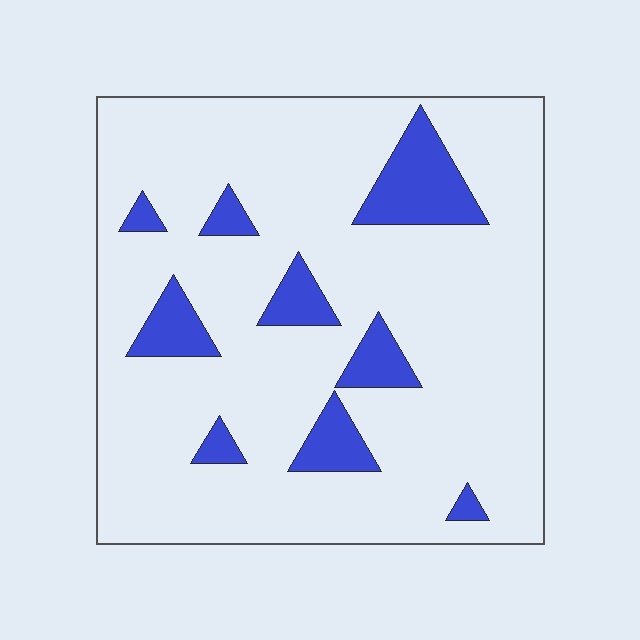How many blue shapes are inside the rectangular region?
9.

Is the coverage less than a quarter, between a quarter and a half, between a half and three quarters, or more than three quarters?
Less than a quarter.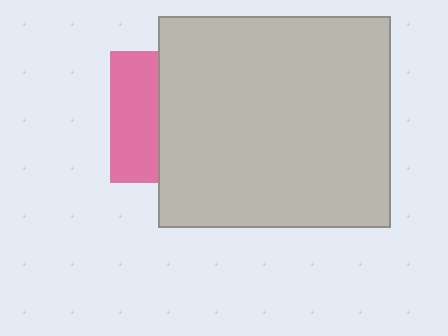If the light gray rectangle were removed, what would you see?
You would see the complete pink square.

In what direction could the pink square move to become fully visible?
The pink square could move left. That would shift it out from behind the light gray rectangle entirely.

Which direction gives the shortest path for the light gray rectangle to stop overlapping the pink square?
Moving right gives the shortest separation.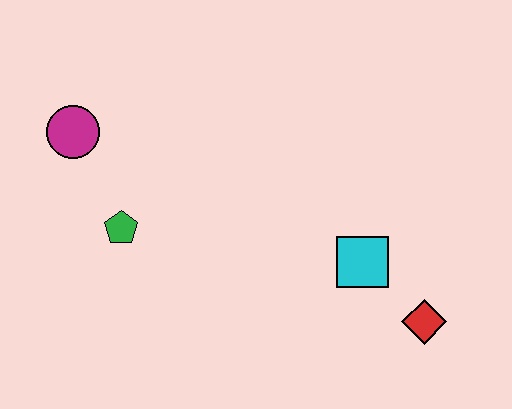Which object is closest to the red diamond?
The cyan square is closest to the red diamond.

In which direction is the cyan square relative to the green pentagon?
The cyan square is to the right of the green pentagon.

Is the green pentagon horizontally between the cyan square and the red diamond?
No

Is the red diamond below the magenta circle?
Yes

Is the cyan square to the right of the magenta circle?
Yes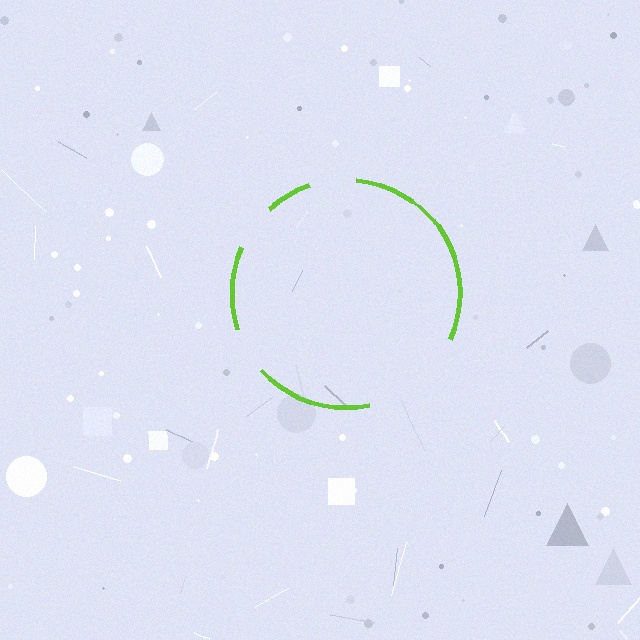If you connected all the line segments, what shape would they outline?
They would outline a circle.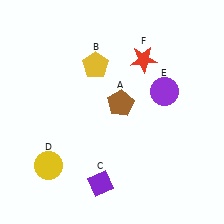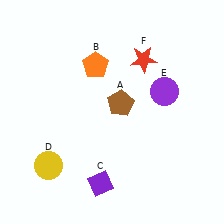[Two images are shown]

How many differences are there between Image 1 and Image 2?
There is 1 difference between the two images.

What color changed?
The pentagon (B) changed from yellow in Image 1 to orange in Image 2.